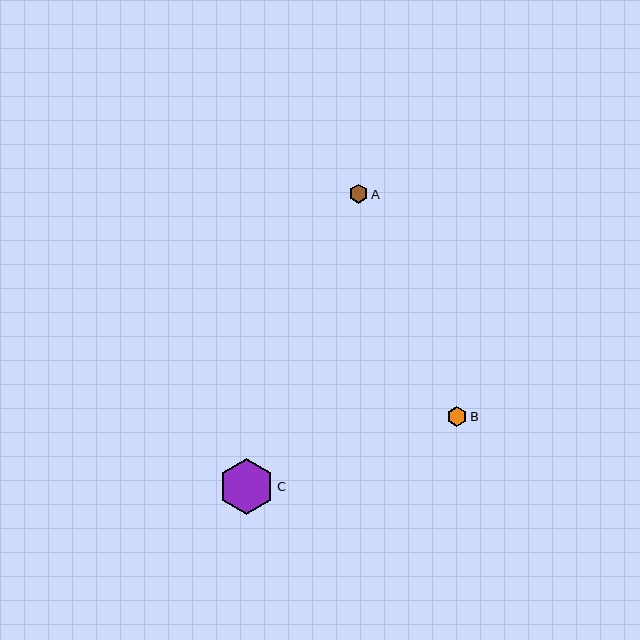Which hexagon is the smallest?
Hexagon A is the smallest with a size of approximately 19 pixels.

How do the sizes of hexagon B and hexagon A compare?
Hexagon B and hexagon A are approximately the same size.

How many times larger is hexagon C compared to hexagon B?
Hexagon C is approximately 2.8 times the size of hexagon B.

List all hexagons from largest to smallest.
From largest to smallest: C, B, A.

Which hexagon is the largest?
Hexagon C is the largest with a size of approximately 56 pixels.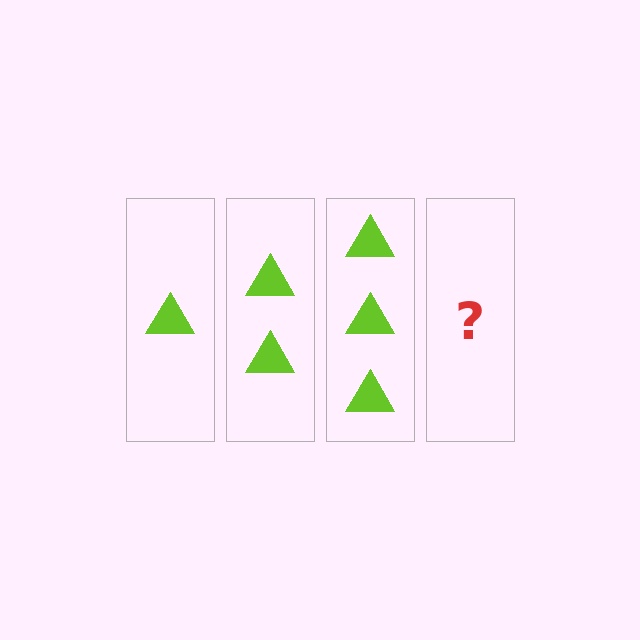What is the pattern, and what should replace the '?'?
The pattern is that each step adds one more triangle. The '?' should be 4 triangles.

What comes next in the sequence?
The next element should be 4 triangles.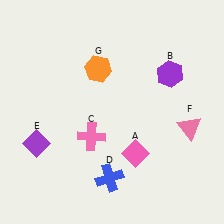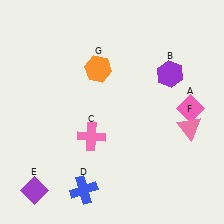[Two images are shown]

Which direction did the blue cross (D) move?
The blue cross (D) moved left.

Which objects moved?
The objects that moved are: the pink diamond (A), the blue cross (D), the purple diamond (E).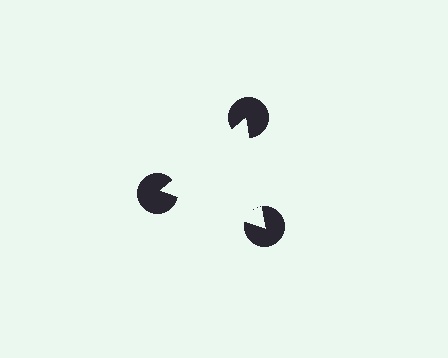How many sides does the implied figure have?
3 sides.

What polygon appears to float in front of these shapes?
An illusory triangle — its edges are inferred from the aligned wedge cuts in the pac-man discs, not physically drawn.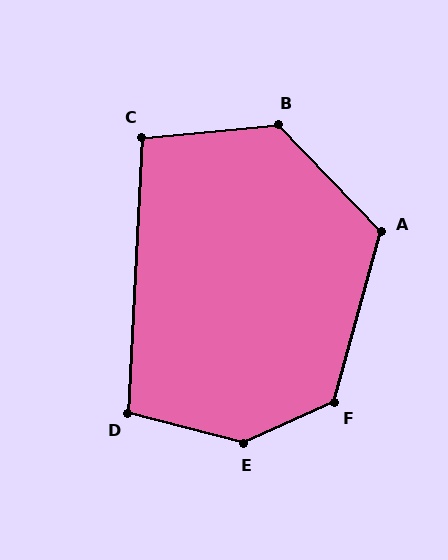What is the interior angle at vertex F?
Approximately 130 degrees (obtuse).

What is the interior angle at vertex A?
Approximately 121 degrees (obtuse).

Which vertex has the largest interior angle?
E, at approximately 141 degrees.